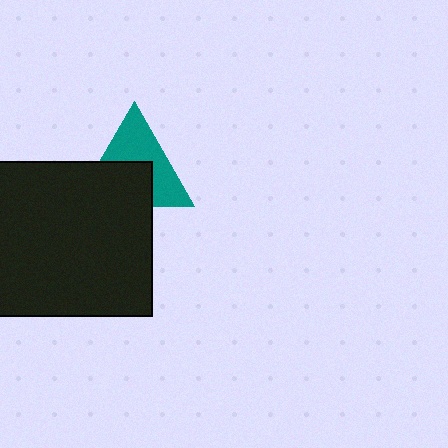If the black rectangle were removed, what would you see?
You would see the complete teal triangle.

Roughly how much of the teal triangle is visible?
About half of it is visible (roughly 53%).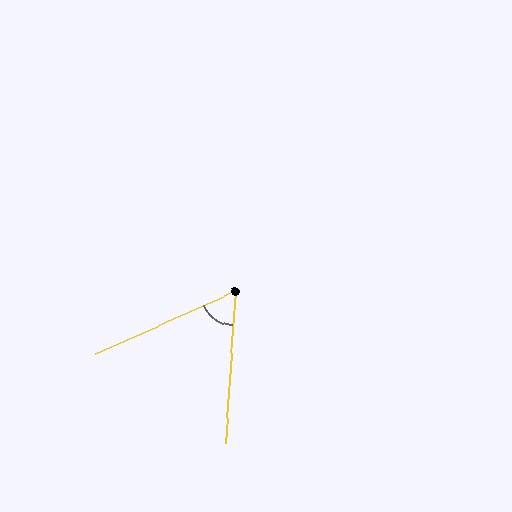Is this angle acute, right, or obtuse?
It is acute.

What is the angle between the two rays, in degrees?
Approximately 62 degrees.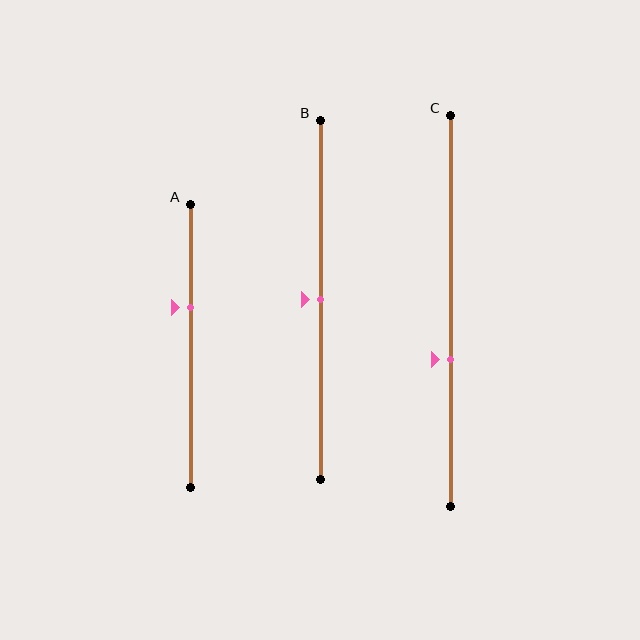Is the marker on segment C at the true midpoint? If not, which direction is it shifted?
No, the marker on segment C is shifted downward by about 12% of the segment length.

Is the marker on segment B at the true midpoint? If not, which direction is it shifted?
Yes, the marker on segment B is at the true midpoint.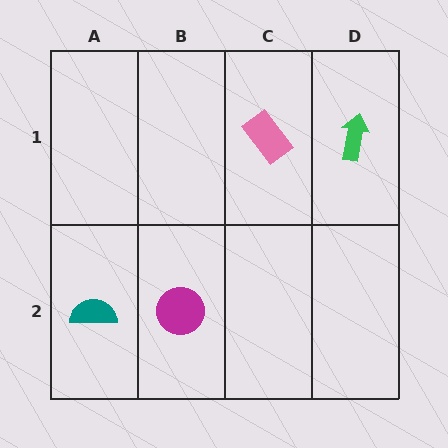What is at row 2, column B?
A magenta circle.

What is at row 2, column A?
A teal semicircle.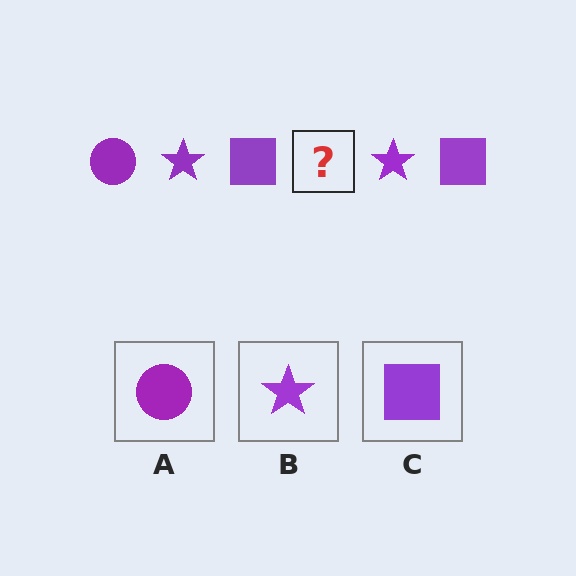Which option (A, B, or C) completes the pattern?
A.